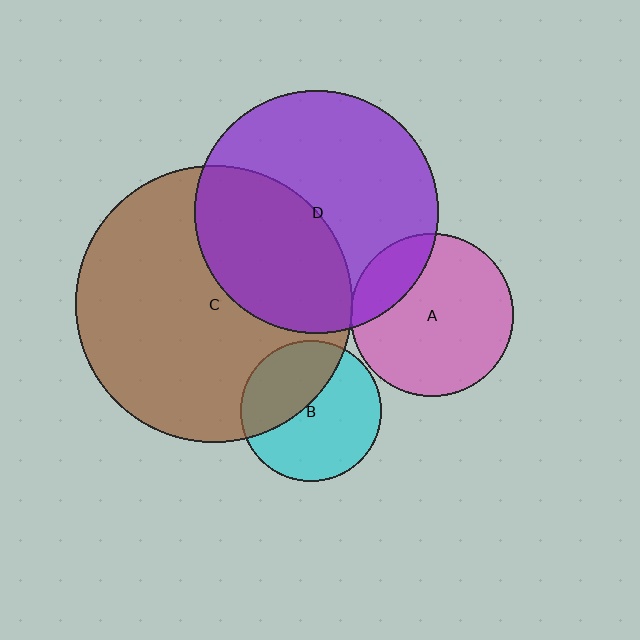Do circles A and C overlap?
Yes.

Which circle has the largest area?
Circle C (brown).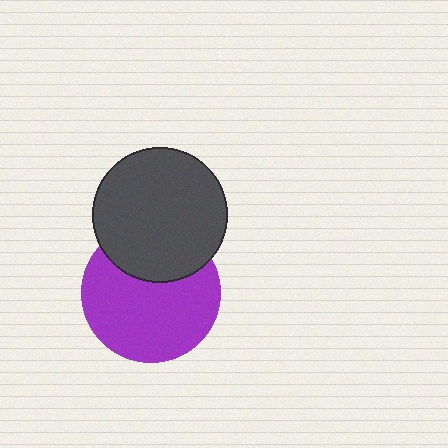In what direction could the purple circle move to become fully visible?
The purple circle could move down. That would shift it out from behind the dark gray circle entirely.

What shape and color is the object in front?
The object in front is a dark gray circle.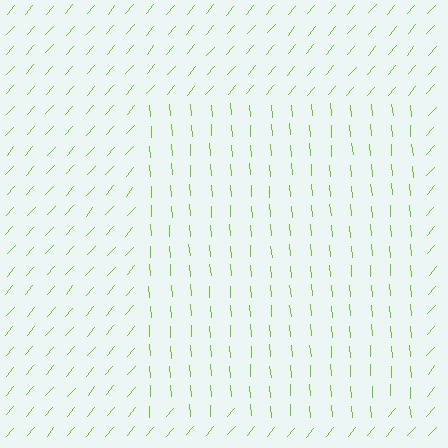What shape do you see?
I see a rectangle.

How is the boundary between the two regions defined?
The boundary is defined purely by a change in line orientation (approximately 45 degrees difference). All lines are the same color and thickness.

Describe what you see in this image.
The image is filled with small lime line segments. A rectangle region in the image has lines oriented differently from the surrounding lines, creating a visible texture boundary.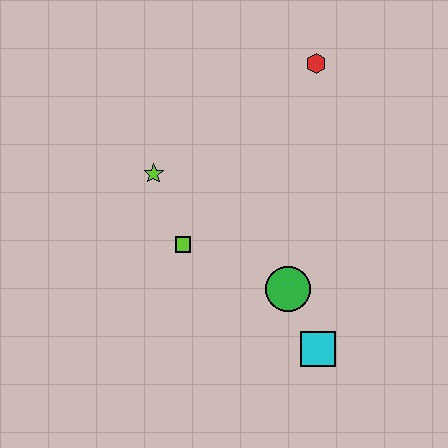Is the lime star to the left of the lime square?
Yes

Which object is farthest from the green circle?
The red hexagon is farthest from the green circle.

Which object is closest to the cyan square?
The green circle is closest to the cyan square.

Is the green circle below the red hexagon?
Yes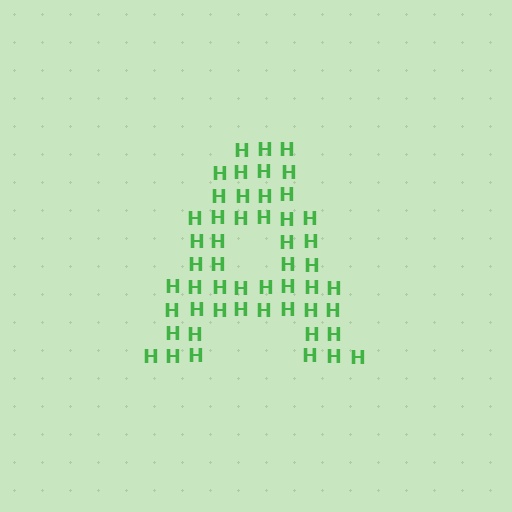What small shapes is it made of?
It is made of small letter H's.